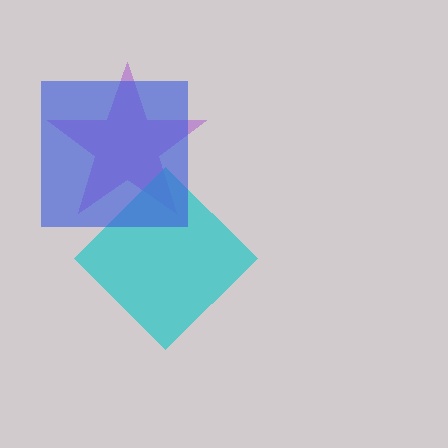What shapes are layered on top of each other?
The layered shapes are: a purple star, a cyan diamond, a blue square.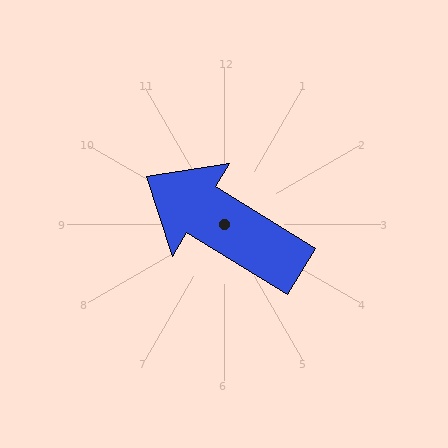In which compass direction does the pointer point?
Northwest.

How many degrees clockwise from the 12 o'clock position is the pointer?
Approximately 302 degrees.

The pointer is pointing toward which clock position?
Roughly 10 o'clock.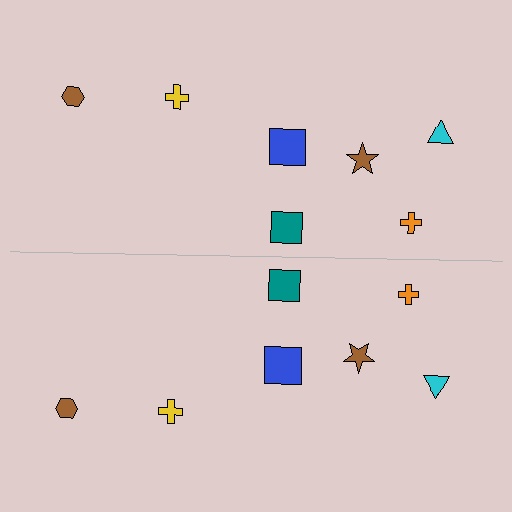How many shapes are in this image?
There are 14 shapes in this image.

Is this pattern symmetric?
Yes, this pattern has bilateral (reflection) symmetry.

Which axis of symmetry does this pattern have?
The pattern has a horizontal axis of symmetry running through the center of the image.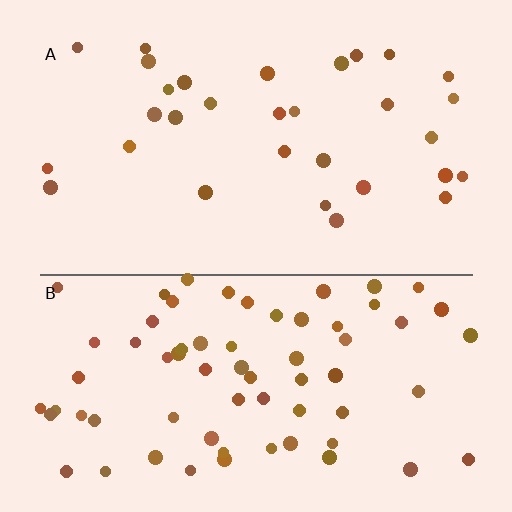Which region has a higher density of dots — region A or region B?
B (the bottom).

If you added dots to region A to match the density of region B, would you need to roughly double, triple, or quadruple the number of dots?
Approximately double.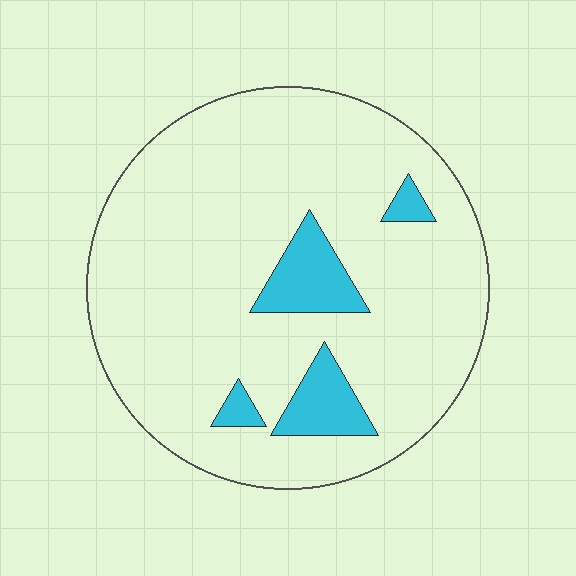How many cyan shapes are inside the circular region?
4.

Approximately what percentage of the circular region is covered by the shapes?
Approximately 10%.